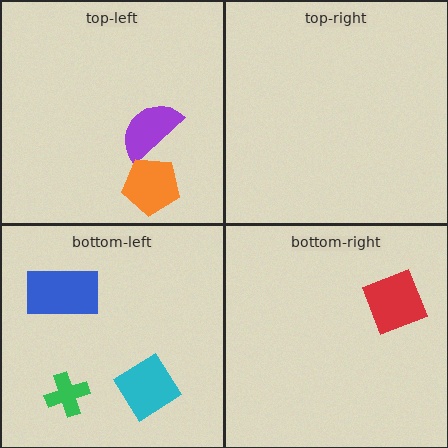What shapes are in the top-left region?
The purple semicircle, the orange pentagon.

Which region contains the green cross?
The bottom-left region.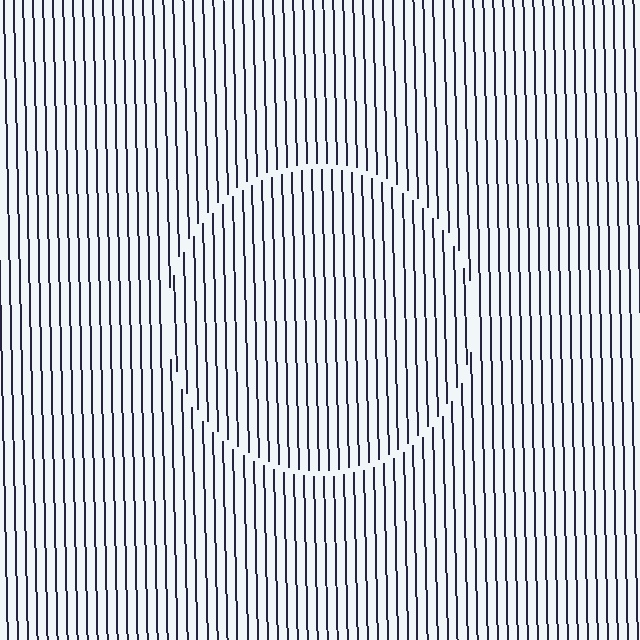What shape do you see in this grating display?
An illusory circle. The interior of the shape contains the same grating, shifted by half a period — the contour is defined by the phase discontinuity where line-ends from the inner and outer gratings abut.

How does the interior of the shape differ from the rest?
The interior of the shape contains the same grating, shifted by half a period — the contour is defined by the phase discontinuity where line-ends from the inner and outer gratings abut.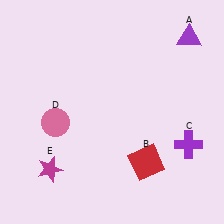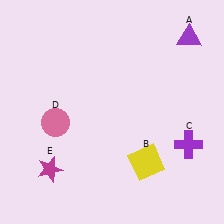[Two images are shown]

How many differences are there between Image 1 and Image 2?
There is 1 difference between the two images.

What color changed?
The square (B) changed from red in Image 1 to yellow in Image 2.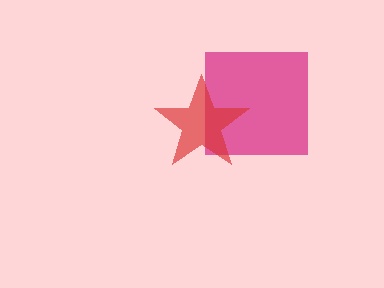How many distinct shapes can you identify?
There are 2 distinct shapes: a magenta square, a red star.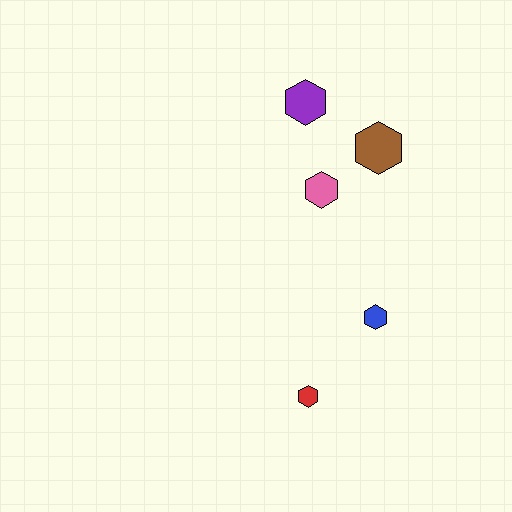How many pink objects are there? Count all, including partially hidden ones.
There is 1 pink object.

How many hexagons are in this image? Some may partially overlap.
There are 5 hexagons.